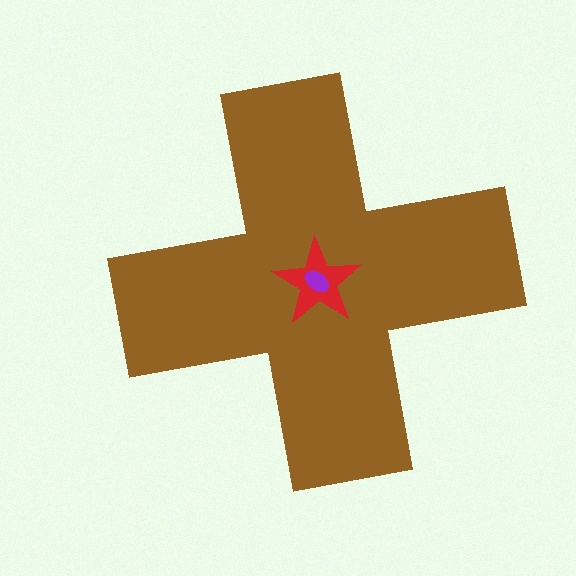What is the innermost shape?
The purple ellipse.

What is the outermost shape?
The brown cross.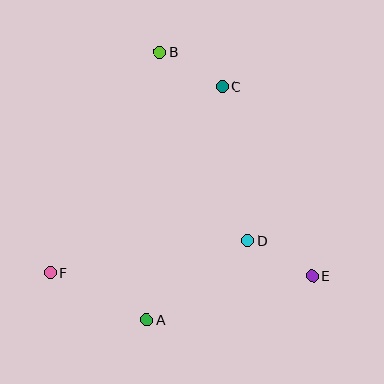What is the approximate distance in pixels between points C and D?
The distance between C and D is approximately 156 pixels.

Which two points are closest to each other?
Points B and C are closest to each other.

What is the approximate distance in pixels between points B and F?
The distance between B and F is approximately 246 pixels.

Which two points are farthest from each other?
Points B and E are farthest from each other.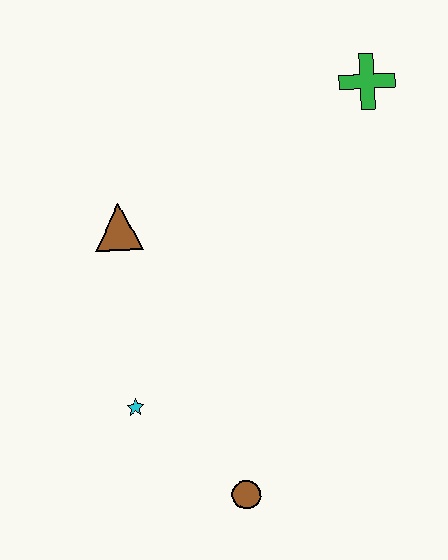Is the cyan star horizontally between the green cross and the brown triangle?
Yes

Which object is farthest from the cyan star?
The green cross is farthest from the cyan star.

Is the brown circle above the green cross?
No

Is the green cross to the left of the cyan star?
No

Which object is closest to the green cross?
The brown triangle is closest to the green cross.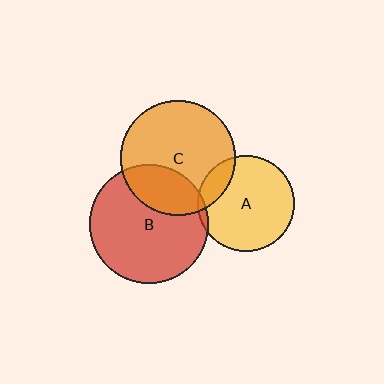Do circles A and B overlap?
Yes.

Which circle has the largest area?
Circle B (red).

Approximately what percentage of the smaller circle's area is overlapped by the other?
Approximately 5%.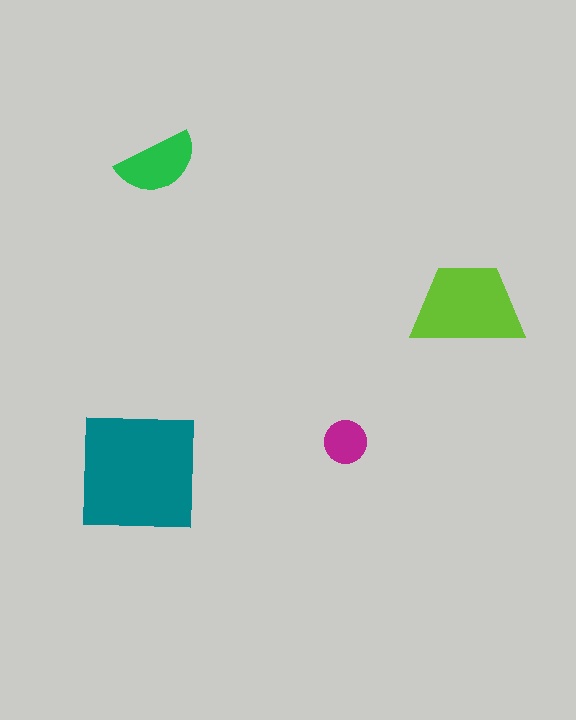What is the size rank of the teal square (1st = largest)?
1st.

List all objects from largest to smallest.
The teal square, the lime trapezoid, the green semicircle, the magenta circle.